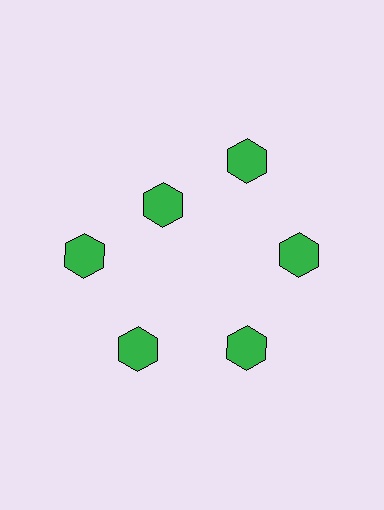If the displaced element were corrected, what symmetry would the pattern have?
It would have 6-fold rotational symmetry — the pattern would map onto itself every 60 degrees.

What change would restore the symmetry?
The symmetry would be restored by moving it outward, back onto the ring so that all 6 hexagons sit at equal angles and equal distance from the center.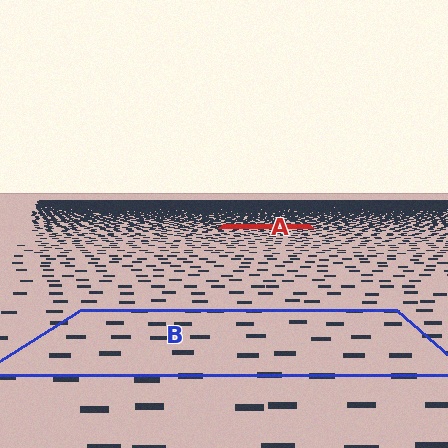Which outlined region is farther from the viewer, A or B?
Region A is farther from the viewer — the texture elements inside it appear smaller and more densely packed.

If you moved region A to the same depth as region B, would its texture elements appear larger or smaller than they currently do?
They would appear larger. At a closer depth, the same texture elements are projected at a bigger on-screen size.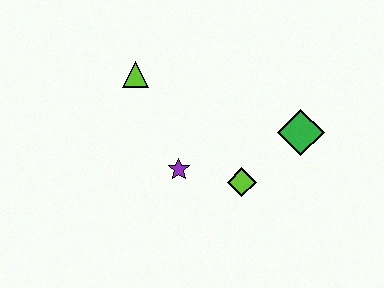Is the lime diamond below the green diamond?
Yes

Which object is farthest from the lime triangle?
The green diamond is farthest from the lime triangle.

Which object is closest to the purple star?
The lime diamond is closest to the purple star.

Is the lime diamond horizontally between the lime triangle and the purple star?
No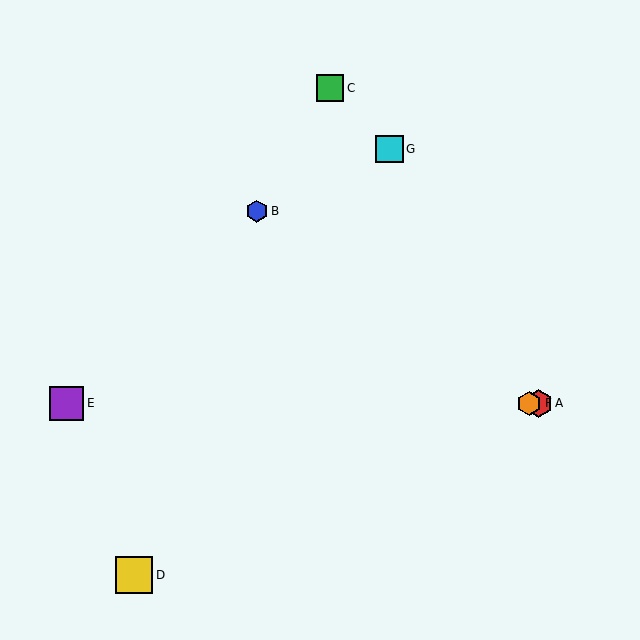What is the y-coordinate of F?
Object F is at y≈403.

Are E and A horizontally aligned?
Yes, both are at y≈403.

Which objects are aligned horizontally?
Objects A, E, F are aligned horizontally.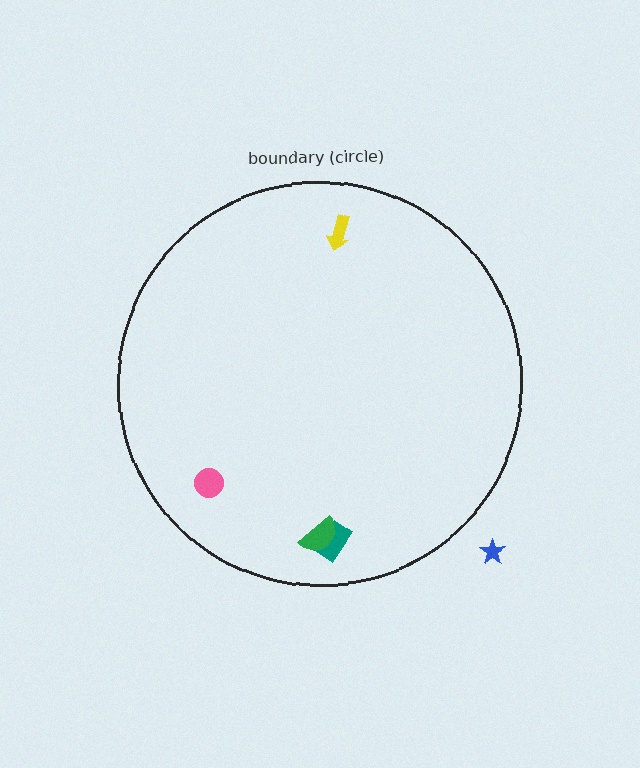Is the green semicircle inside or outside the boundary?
Inside.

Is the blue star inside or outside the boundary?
Outside.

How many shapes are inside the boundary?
4 inside, 1 outside.